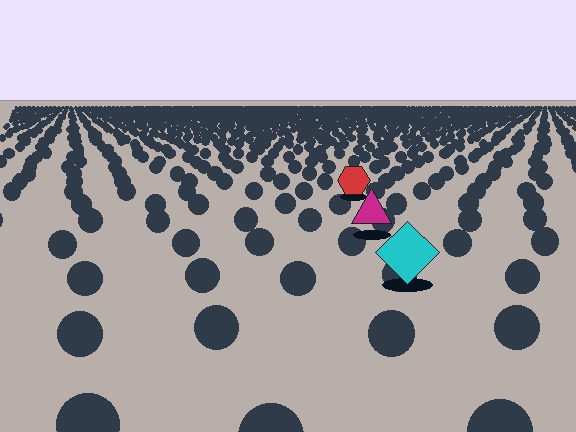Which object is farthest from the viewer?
The red hexagon is farthest from the viewer. It appears smaller and the ground texture around it is denser.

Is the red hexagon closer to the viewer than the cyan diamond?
No. The cyan diamond is closer — you can tell from the texture gradient: the ground texture is coarser near it.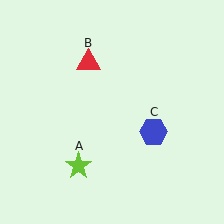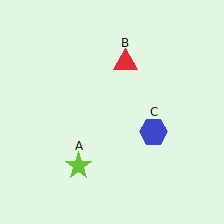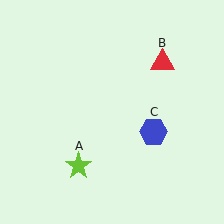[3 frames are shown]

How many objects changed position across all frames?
1 object changed position: red triangle (object B).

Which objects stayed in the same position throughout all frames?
Lime star (object A) and blue hexagon (object C) remained stationary.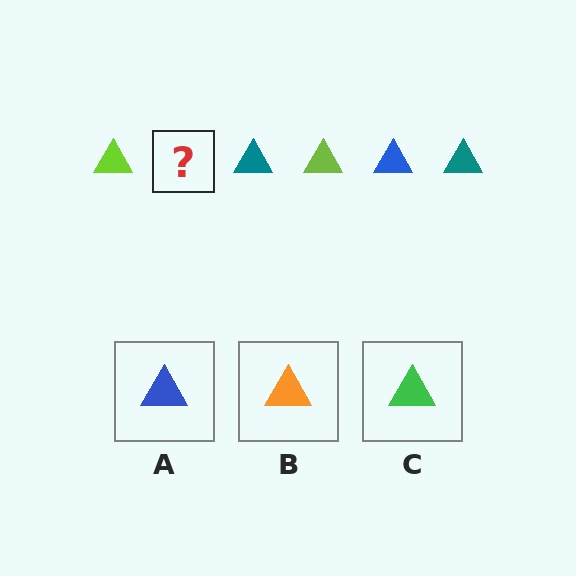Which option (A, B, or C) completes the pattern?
A.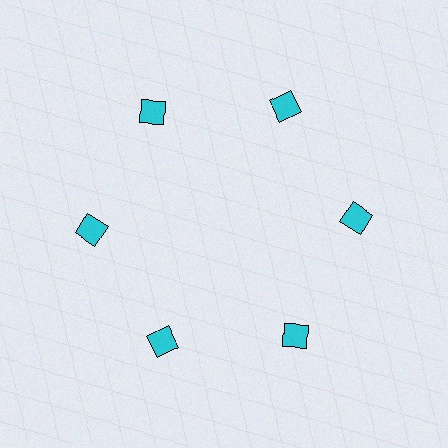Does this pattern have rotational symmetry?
Yes, this pattern has 6-fold rotational symmetry. It looks the same after rotating 60 degrees around the center.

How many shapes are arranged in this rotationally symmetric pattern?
There are 6 shapes, arranged in 6 groups of 1.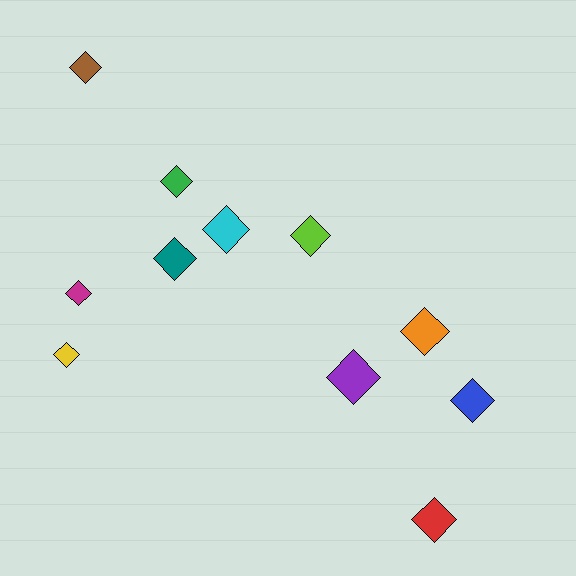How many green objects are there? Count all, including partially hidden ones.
There is 1 green object.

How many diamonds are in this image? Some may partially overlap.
There are 11 diamonds.